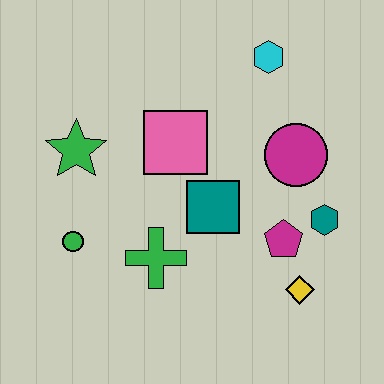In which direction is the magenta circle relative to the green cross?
The magenta circle is to the right of the green cross.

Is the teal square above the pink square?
No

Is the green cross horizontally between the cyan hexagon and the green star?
Yes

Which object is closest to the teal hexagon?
The magenta pentagon is closest to the teal hexagon.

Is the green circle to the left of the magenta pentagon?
Yes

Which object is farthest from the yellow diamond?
The green star is farthest from the yellow diamond.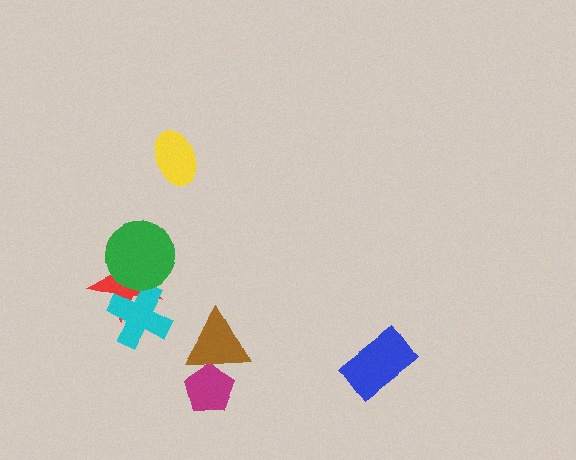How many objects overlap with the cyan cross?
2 objects overlap with the cyan cross.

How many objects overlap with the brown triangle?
1 object overlaps with the brown triangle.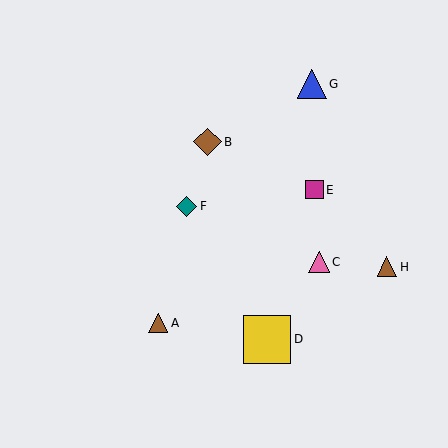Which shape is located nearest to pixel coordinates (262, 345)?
The yellow square (labeled D) at (267, 339) is nearest to that location.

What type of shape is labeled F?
Shape F is a teal diamond.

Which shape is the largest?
The yellow square (labeled D) is the largest.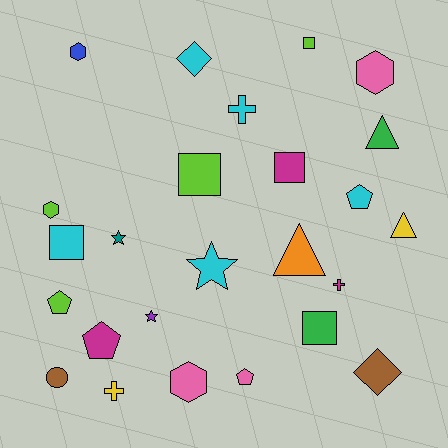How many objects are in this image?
There are 25 objects.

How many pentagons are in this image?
There are 4 pentagons.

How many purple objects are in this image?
There is 1 purple object.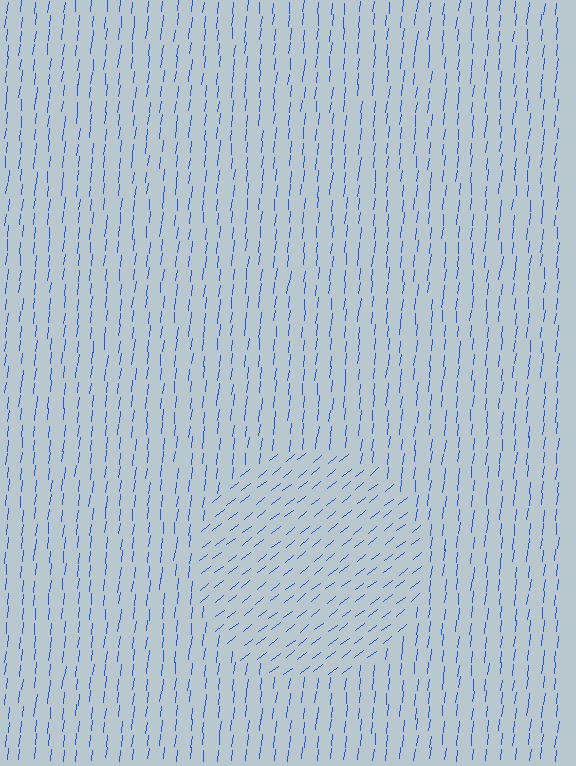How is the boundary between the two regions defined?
The boundary is defined purely by a change in line orientation (approximately 45 degrees difference). All lines are the same color and thickness.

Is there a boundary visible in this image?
Yes, there is a texture boundary formed by a change in line orientation.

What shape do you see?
I see a circle.